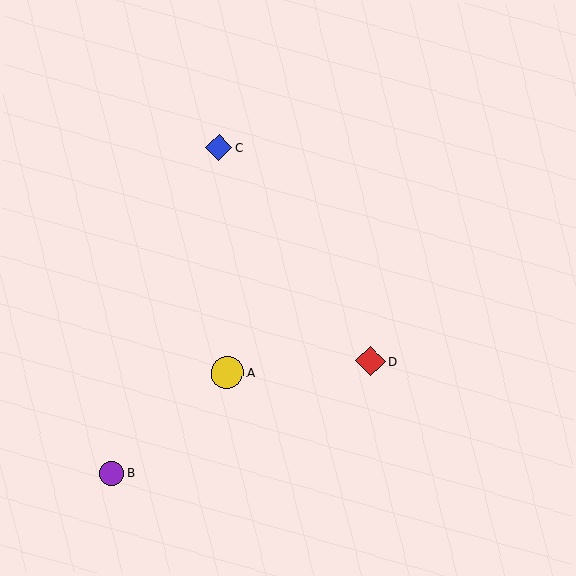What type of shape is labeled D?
Shape D is a red diamond.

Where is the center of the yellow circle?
The center of the yellow circle is at (227, 373).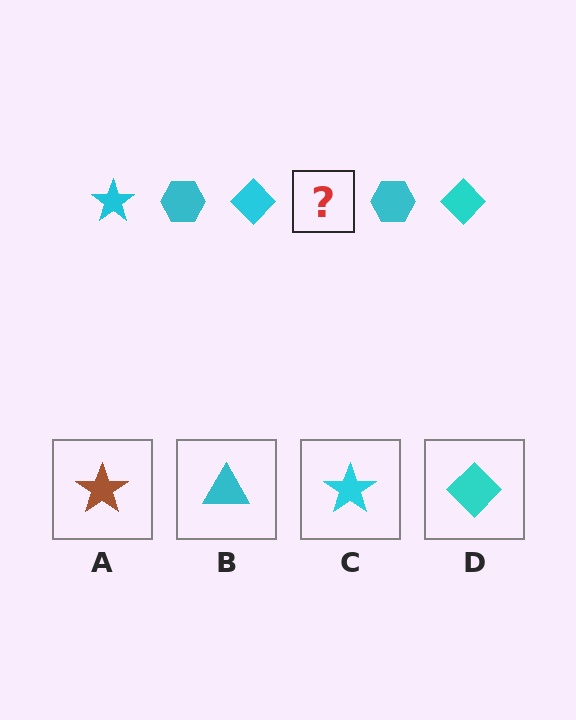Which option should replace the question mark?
Option C.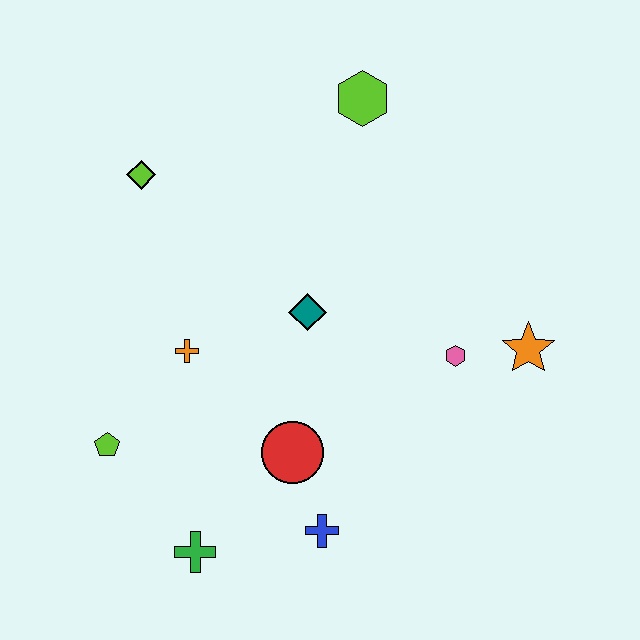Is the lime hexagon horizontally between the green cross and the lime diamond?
No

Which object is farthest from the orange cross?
The orange star is farthest from the orange cross.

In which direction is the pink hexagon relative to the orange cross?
The pink hexagon is to the right of the orange cross.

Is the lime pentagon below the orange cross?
Yes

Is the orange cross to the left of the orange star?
Yes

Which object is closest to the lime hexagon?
The teal diamond is closest to the lime hexagon.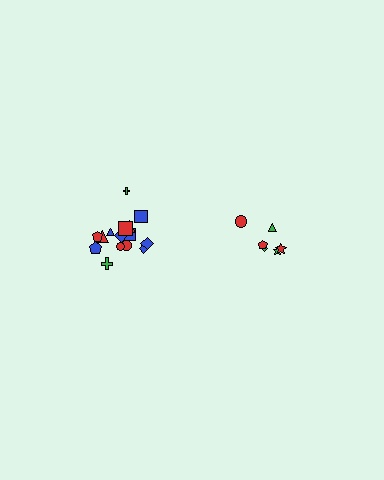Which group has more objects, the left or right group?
The left group.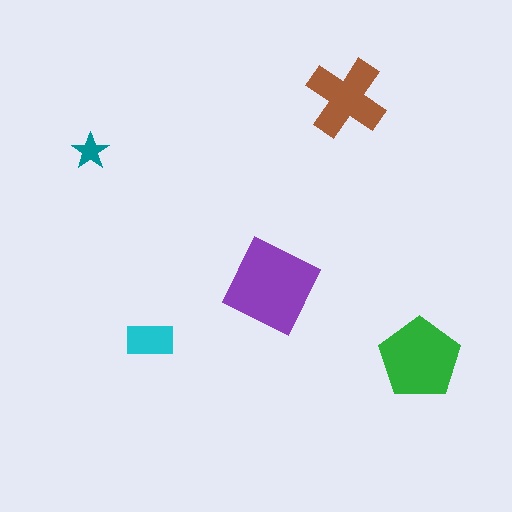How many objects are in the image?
There are 5 objects in the image.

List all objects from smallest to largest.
The teal star, the cyan rectangle, the brown cross, the green pentagon, the purple diamond.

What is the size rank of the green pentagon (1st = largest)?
2nd.